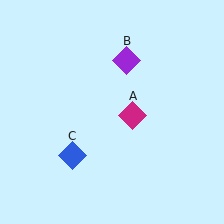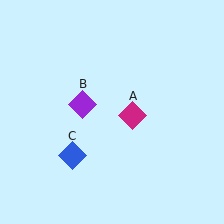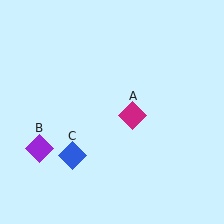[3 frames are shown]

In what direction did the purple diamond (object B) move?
The purple diamond (object B) moved down and to the left.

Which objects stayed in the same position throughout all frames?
Magenta diamond (object A) and blue diamond (object C) remained stationary.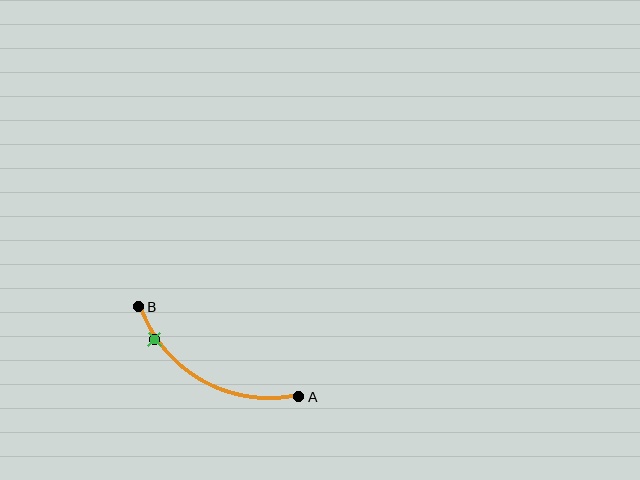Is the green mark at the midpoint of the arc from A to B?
No. The green mark lies on the arc but is closer to endpoint B. The arc midpoint would be at the point on the curve equidistant along the arc from both A and B.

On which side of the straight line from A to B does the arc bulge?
The arc bulges below the straight line connecting A and B.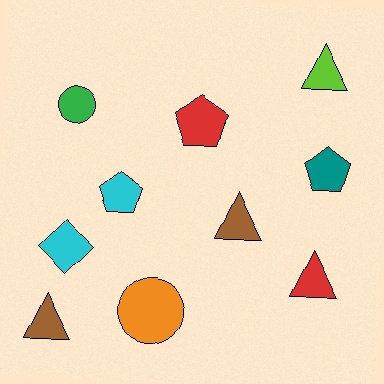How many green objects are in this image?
There is 1 green object.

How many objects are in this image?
There are 10 objects.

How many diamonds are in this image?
There is 1 diamond.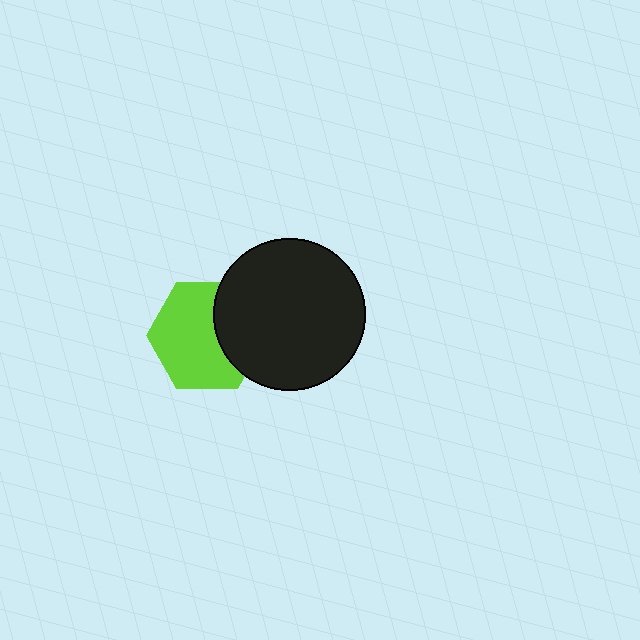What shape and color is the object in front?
The object in front is a black circle.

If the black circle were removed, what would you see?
You would see the complete lime hexagon.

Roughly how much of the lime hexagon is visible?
Most of it is visible (roughly 67%).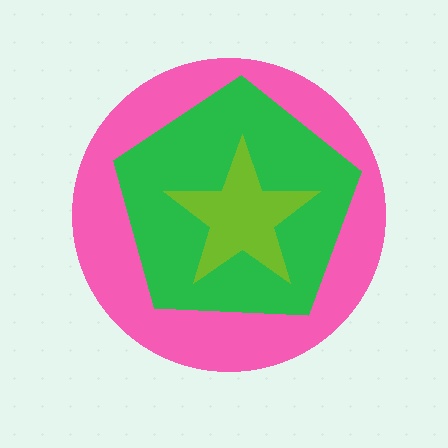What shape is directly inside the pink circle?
The green pentagon.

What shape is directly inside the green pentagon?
The lime star.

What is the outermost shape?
The pink circle.